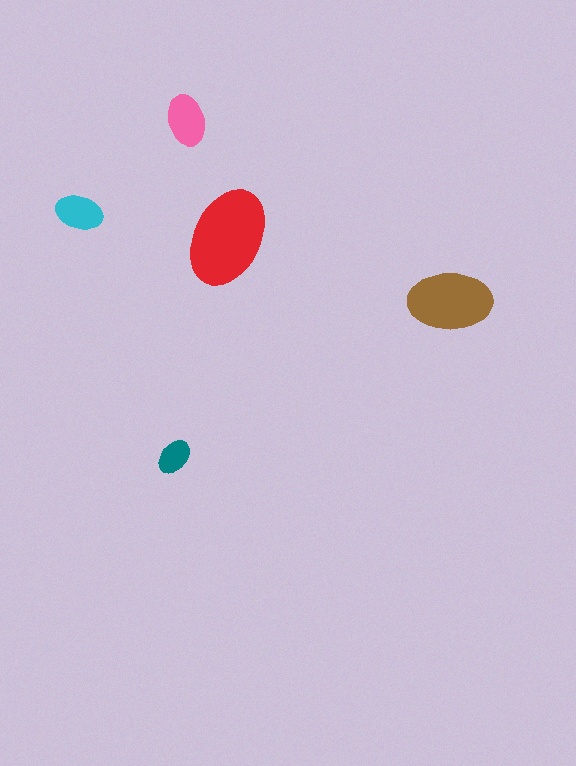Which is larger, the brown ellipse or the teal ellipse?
The brown one.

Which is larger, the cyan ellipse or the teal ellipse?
The cyan one.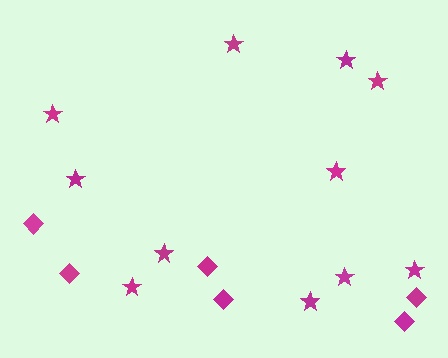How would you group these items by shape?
There are 2 groups: one group of diamonds (6) and one group of stars (11).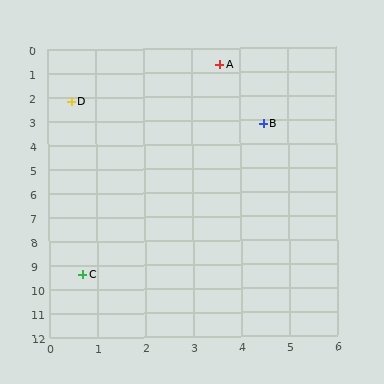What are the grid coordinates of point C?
Point C is at approximately (0.7, 9.4).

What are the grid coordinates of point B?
Point B is at approximately (4.5, 3.2).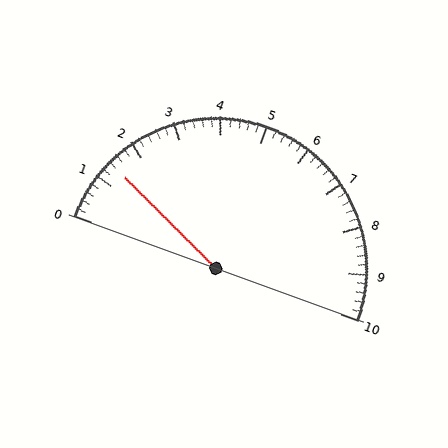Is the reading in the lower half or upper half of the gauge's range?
The reading is in the lower half of the range (0 to 10).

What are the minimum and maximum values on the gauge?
The gauge ranges from 0 to 10.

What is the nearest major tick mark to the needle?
The nearest major tick mark is 1.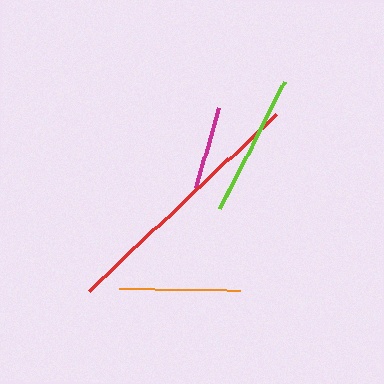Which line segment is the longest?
The red line is the longest at approximately 258 pixels.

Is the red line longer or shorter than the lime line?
The red line is longer than the lime line.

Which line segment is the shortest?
The magenta line is the shortest at approximately 83 pixels.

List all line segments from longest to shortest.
From longest to shortest: red, lime, orange, magenta.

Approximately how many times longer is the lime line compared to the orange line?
The lime line is approximately 1.2 times the length of the orange line.